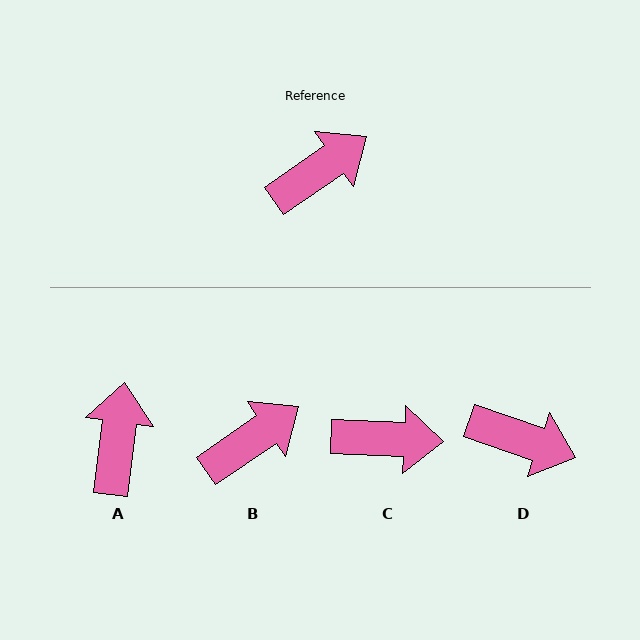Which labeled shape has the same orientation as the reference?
B.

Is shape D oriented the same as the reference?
No, it is off by about 54 degrees.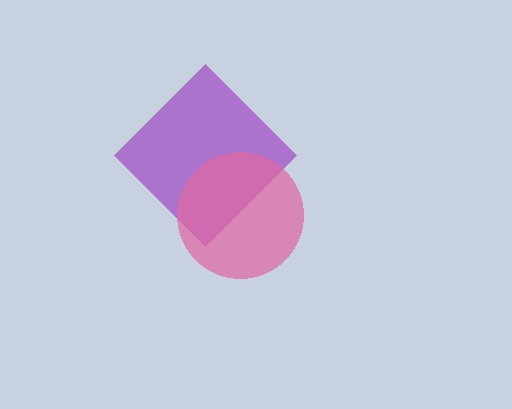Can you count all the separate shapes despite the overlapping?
Yes, there are 2 separate shapes.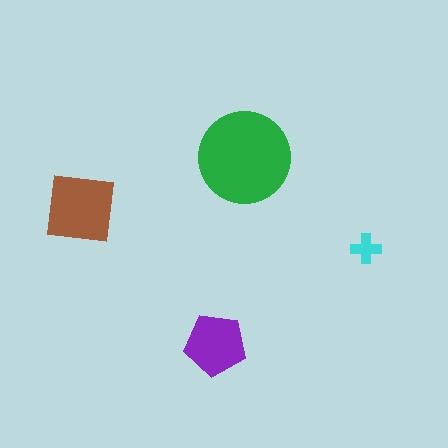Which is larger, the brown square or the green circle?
The green circle.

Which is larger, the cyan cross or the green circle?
The green circle.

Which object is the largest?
The green circle.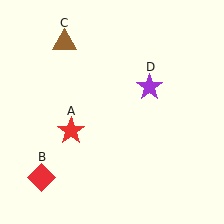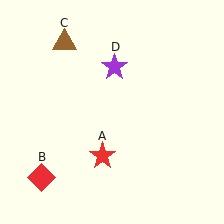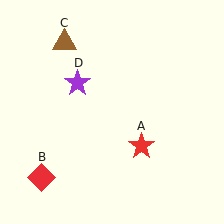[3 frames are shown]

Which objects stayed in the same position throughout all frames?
Red diamond (object B) and brown triangle (object C) remained stationary.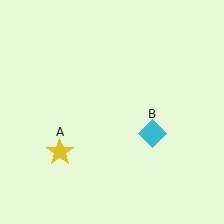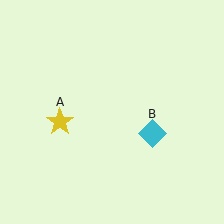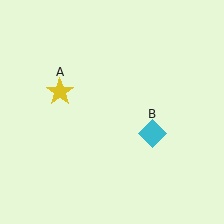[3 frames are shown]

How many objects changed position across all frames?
1 object changed position: yellow star (object A).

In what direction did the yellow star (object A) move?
The yellow star (object A) moved up.